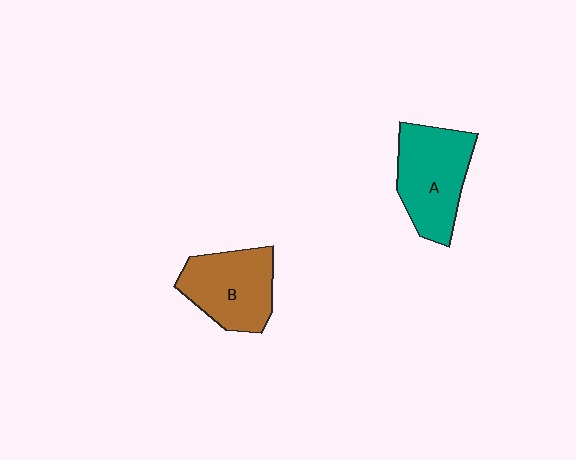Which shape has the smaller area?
Shape B (brown).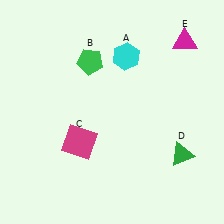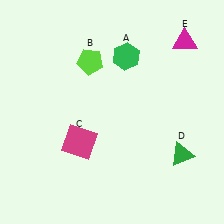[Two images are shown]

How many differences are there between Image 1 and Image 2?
There are 2 differences between the two images.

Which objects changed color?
A changed from cyan to green. B changed from green to lime.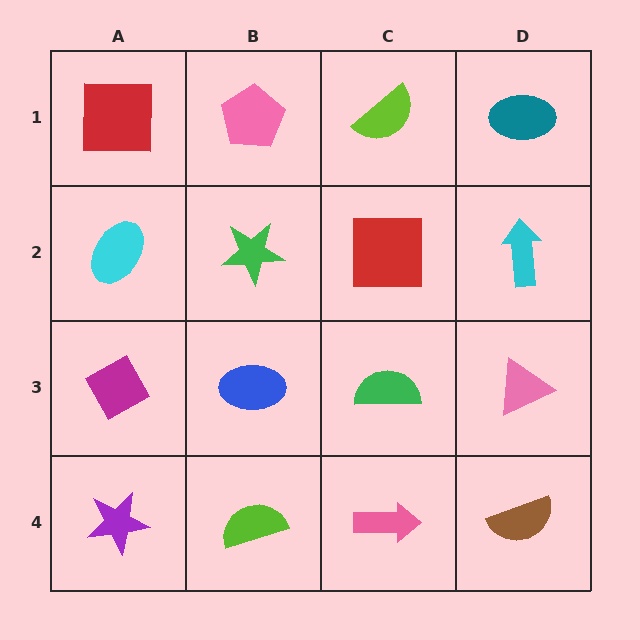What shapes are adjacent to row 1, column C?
A red square (row 2, column C), a pink pentagon (row 1, column B), a teal ellipse (row 1, column D).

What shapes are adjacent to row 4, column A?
A magenta diamond (row 3, column A), a lime semicircle (row 4, column B).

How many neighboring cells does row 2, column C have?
4.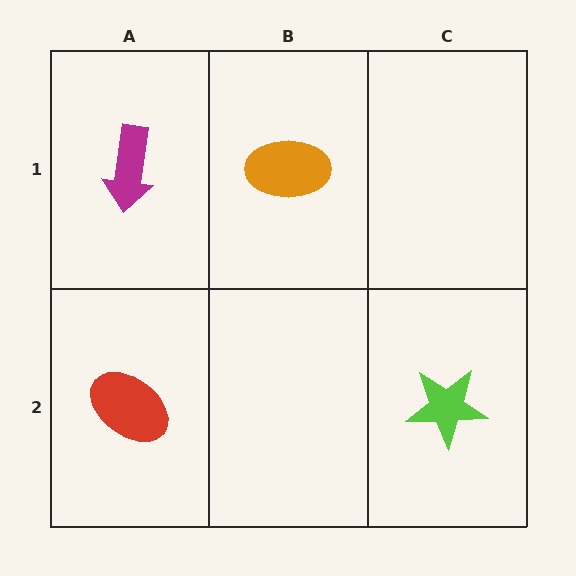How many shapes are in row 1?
2 shapes.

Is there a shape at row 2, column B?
No, that cell is empty.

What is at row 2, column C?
A lime star.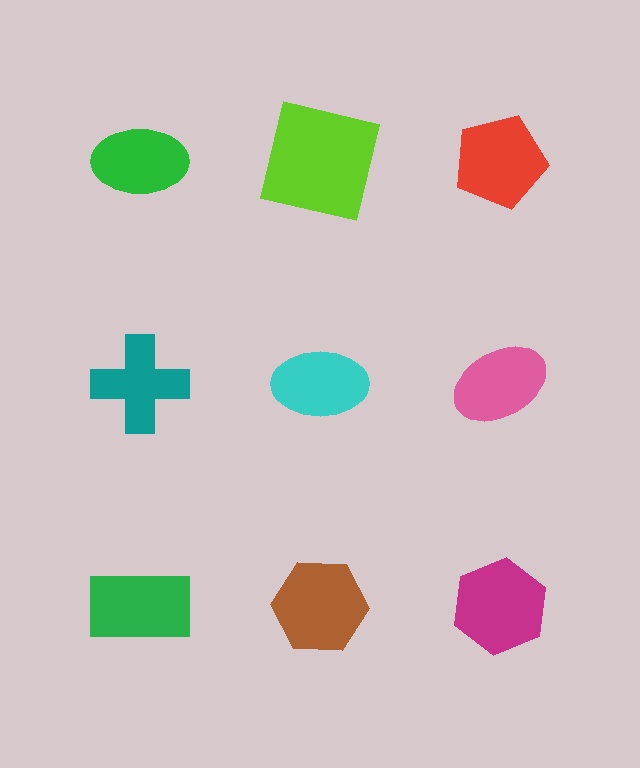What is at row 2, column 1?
A teal cross.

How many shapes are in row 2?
3 shapes.